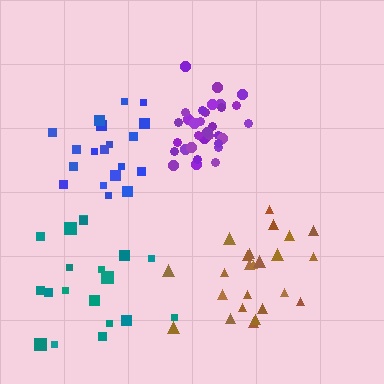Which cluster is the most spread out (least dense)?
Teal.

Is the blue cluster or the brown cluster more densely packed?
Blue.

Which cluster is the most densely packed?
Purple.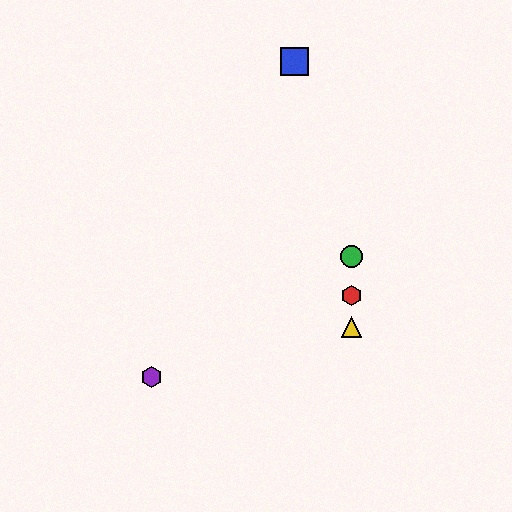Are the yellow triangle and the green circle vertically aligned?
Yes, both are at x≈352.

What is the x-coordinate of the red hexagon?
The red hexagon is at x≈352.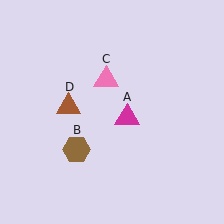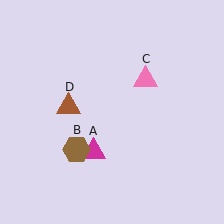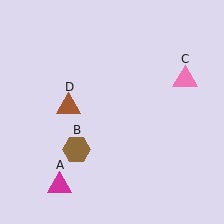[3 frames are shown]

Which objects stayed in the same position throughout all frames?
Brown hexagon (object B) and brown triangle (object D) remained stationary.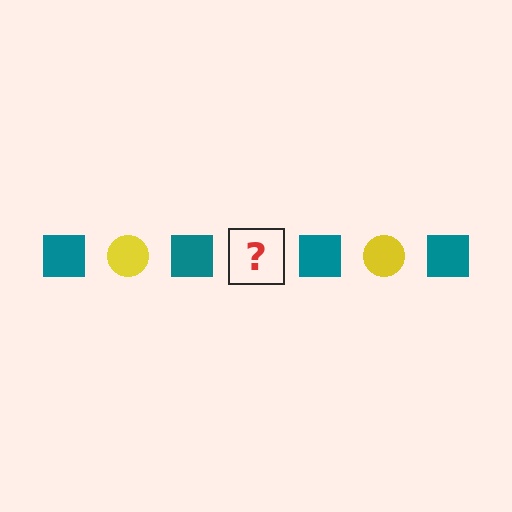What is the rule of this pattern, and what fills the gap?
The rule is that the pattern alternates between teal square and yellow circle. The gap should be filled with a yellow circle.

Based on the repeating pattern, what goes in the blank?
The blank should be a yellow circle.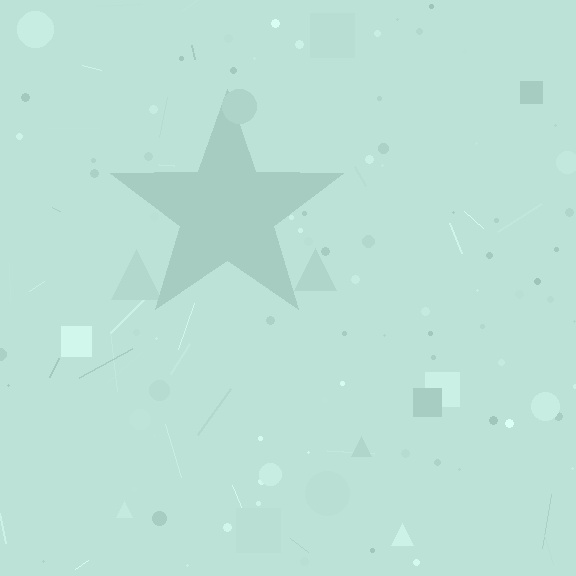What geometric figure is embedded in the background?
A star is embedded in the background.